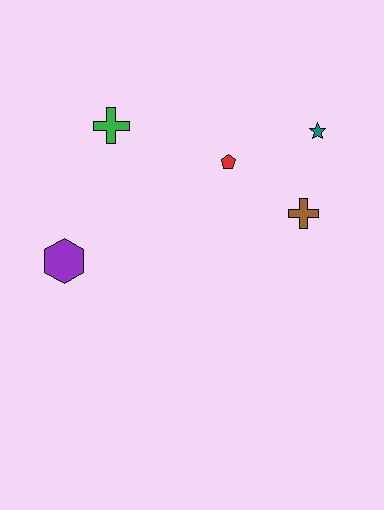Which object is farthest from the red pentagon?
The purple hexagon is farthest from the red pentagon.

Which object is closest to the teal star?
The brown cross is closest to the teal star.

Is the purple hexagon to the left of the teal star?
Yes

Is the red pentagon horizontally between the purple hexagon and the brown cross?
Yes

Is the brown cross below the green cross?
Yes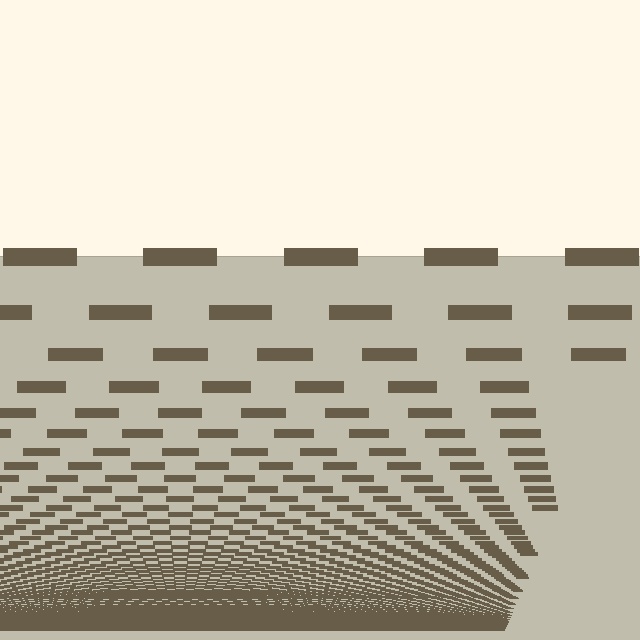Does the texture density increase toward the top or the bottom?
Density increases toward the bottom.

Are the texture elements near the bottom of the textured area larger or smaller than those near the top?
Smaller. The gradient is inverted — elements near the bottom are smaller and denser.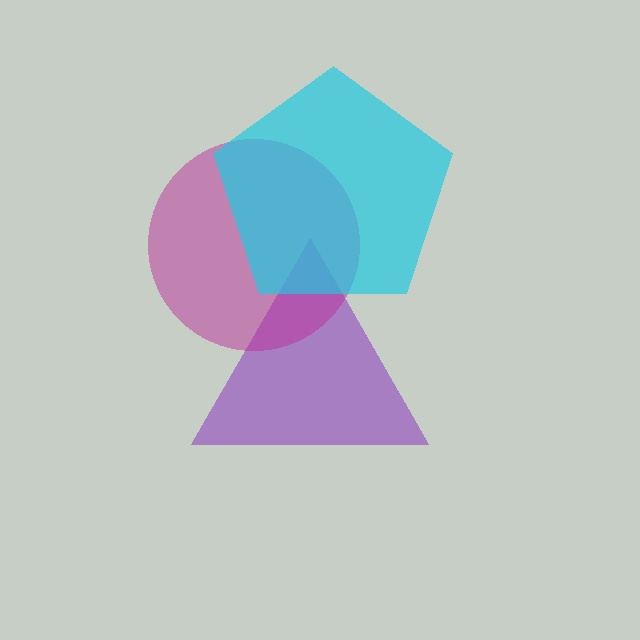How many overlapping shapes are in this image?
There are 3 overlapping shapes in the image.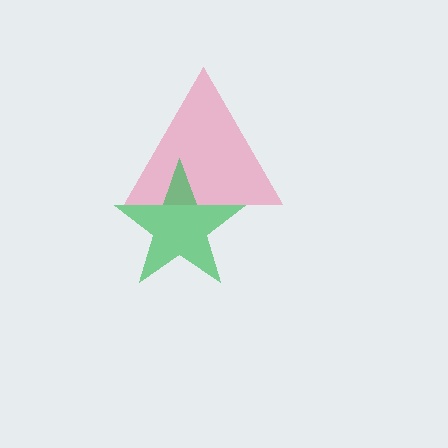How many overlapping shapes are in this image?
There are 2 overlapping shapes in the image.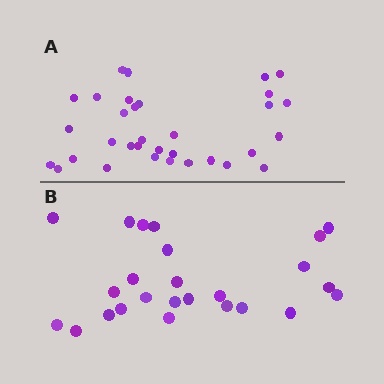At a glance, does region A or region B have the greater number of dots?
Region A (the top region) has more dots.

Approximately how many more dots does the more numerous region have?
Region A has roughly 8 or so more dots than region B.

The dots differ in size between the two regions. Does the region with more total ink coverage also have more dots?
No. Region B has more total ink coverage because its dots are larger, but region A actually contains more individual dots. Total area can be misleading — the number of items is what matters here.